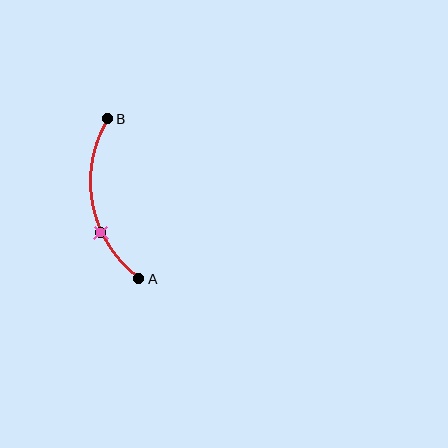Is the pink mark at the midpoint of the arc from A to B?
No. The pink mark lies on the arc but is closer to endpoint A. The arc midpoint would be at the point on the curve equidistant along the arc from both A and B.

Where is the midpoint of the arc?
The arc midpoint is the point on the curve farthest from the straight line joining A and B. It sits to the left of that line.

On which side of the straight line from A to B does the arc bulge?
The arc bulges to the left of the straight line connecting A and B.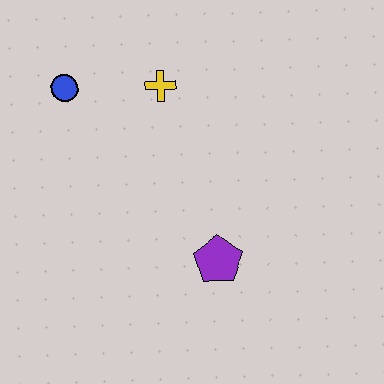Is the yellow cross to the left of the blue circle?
No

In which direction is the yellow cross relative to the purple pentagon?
The yellow cross is above the purple pentagon.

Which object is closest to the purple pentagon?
The yellow cross is closest to the purple pentagon.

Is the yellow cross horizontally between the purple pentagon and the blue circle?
Yes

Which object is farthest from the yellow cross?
The purple pentagon is farthest from the yellow cross.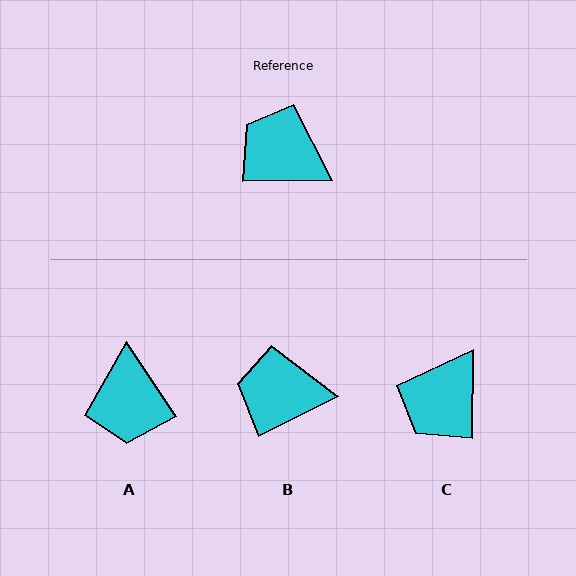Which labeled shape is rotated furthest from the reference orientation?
A, about 123 degrees away.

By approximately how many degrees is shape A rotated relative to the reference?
Approximately 123 degrees counter-clockwise.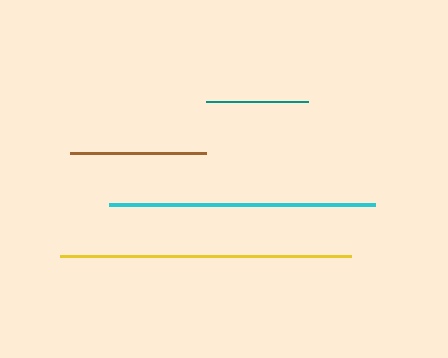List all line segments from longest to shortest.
From longest to shortest: yellow, cyan, brown, teal.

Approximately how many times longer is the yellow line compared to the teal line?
The yellow line is approximately 2.9 times the length of the teal line.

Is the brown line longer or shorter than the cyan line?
The cyan line is longer than the brown line.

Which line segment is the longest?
The yellow line is the longest at approximately 291 pixels.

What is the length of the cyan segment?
The cyan segment is approximately 266 pixels long.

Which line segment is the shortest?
The teal line is the shortest at approximately 102 pixels.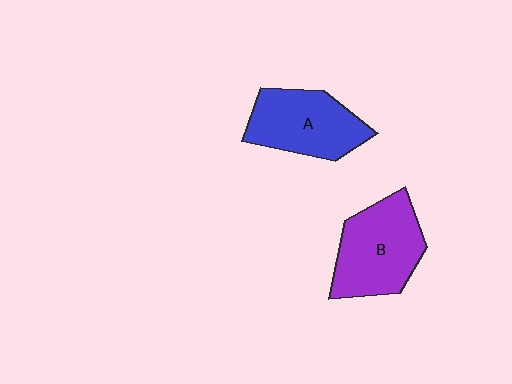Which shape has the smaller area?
Shape A (blue).